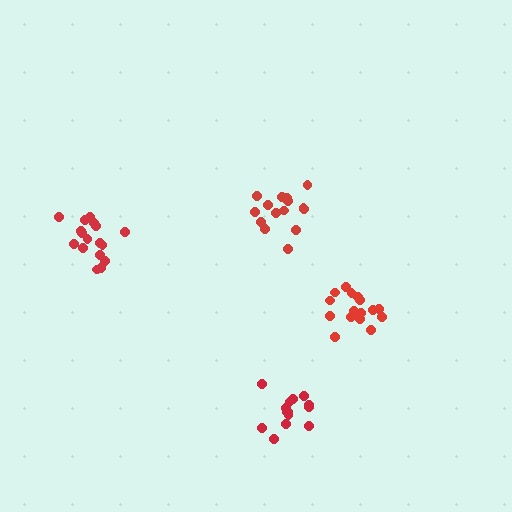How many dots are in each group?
Group 1: 17 dots, Group 2: 14 dots, Group 3: 15 dots, Group 4: 17 dots (63 total).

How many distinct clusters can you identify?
There are 4 distinct clusters.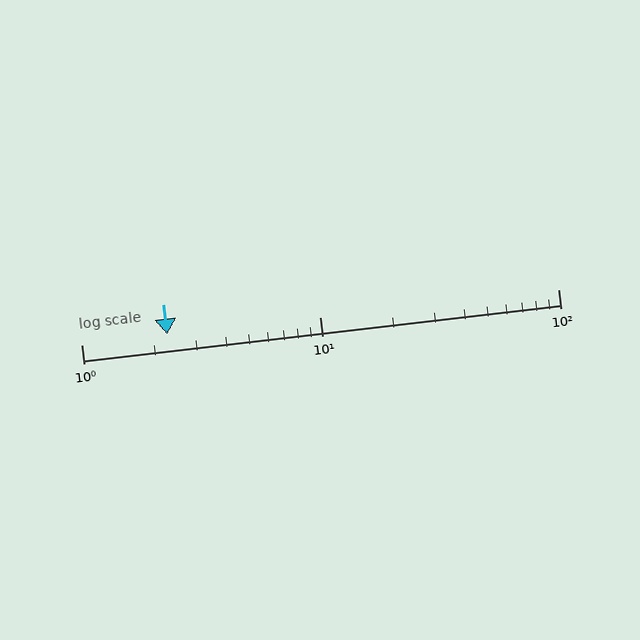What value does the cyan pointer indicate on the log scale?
The pointer indicates approximately 2.3.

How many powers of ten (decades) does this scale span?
The scale spans 2 decades, from 1 to 100.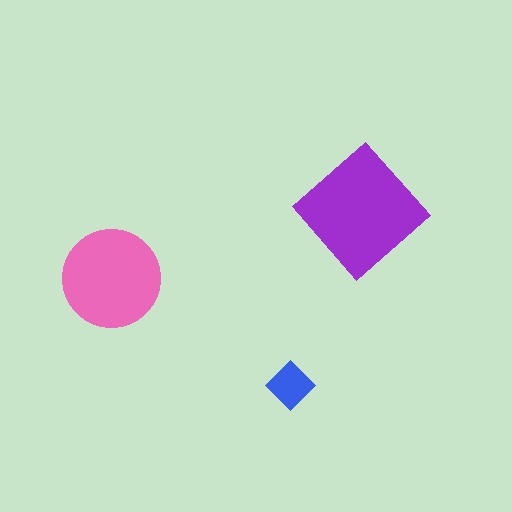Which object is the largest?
The purple diamond.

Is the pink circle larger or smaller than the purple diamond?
Smaller.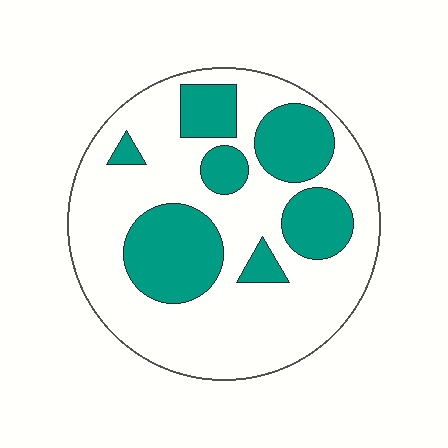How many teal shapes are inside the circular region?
7.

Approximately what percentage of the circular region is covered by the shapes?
Approximately 30%.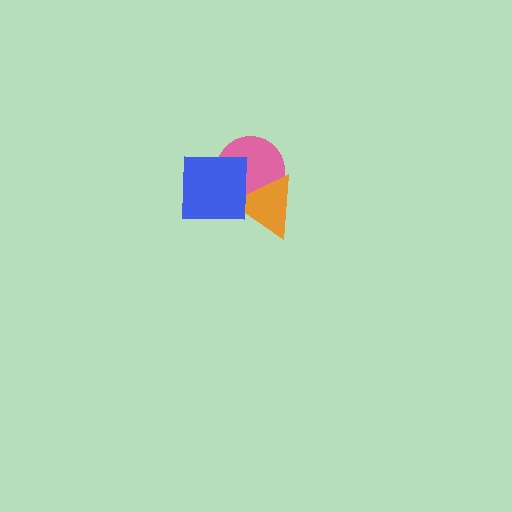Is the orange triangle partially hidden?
Yes, it is partially covered by another shape.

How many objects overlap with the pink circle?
2 objects overlap with the pink circle.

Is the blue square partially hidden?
No, no other shape covers it.